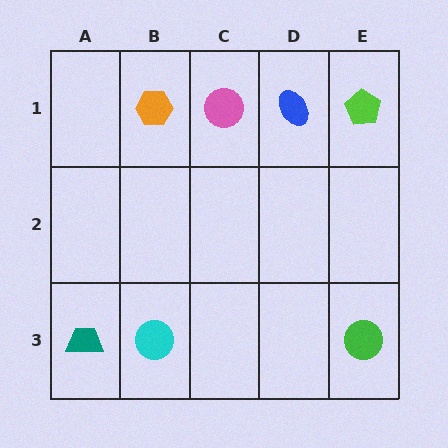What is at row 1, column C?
A pink circle.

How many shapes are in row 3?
3 shapes.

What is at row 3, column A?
A teal trapezoid.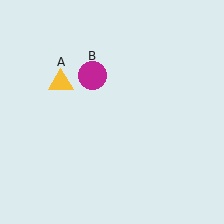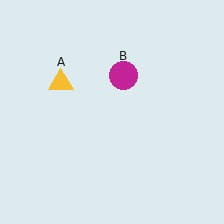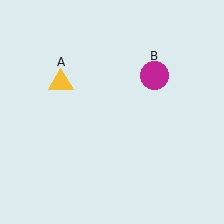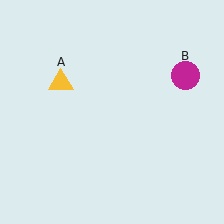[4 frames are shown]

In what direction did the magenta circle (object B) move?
The magenta circle (object B) moved right.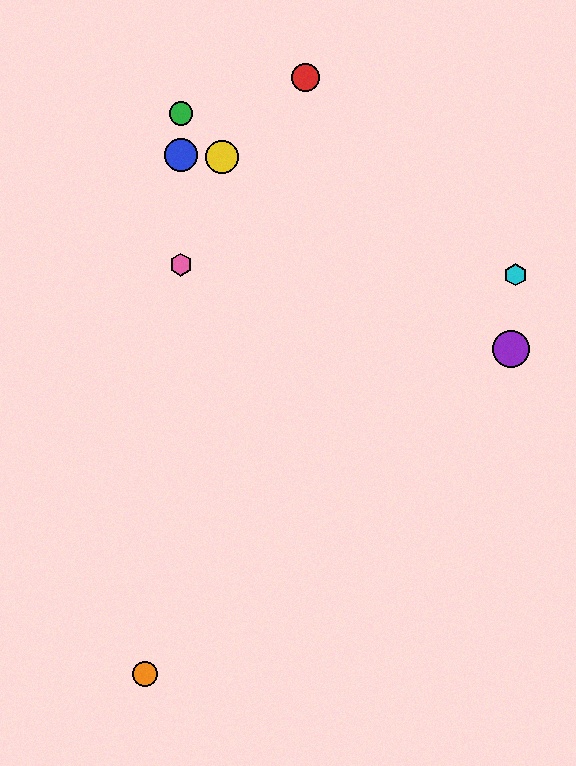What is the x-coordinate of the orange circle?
The orange circle is at x≈145.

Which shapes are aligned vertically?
The blue circle, the green circle, the pink hexagon are aligned vertically.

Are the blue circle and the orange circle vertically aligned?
No, the blue circle is at x≈181 and the orange circle is at x≈145.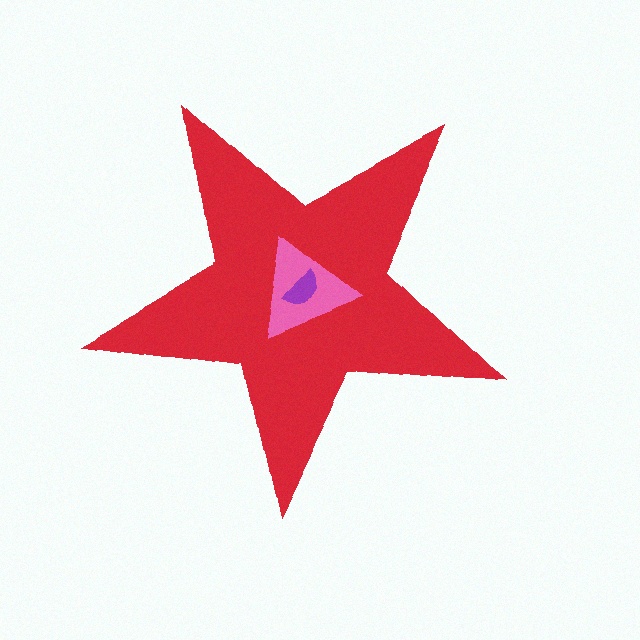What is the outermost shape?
The red star.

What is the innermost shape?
The purple semicircle.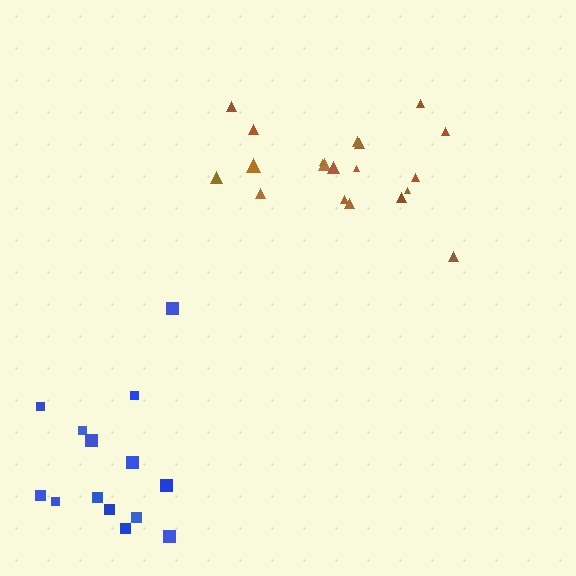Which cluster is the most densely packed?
Brown.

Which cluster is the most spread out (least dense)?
Blue.